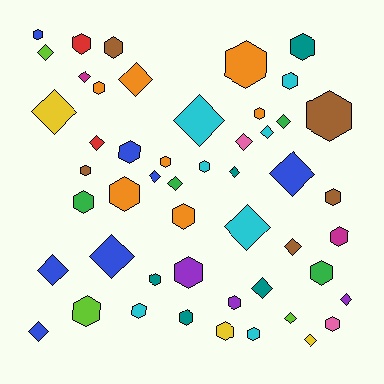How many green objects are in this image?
There are 4 green objects.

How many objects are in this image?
There are 50 objects.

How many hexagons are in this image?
There are 28 hexagons.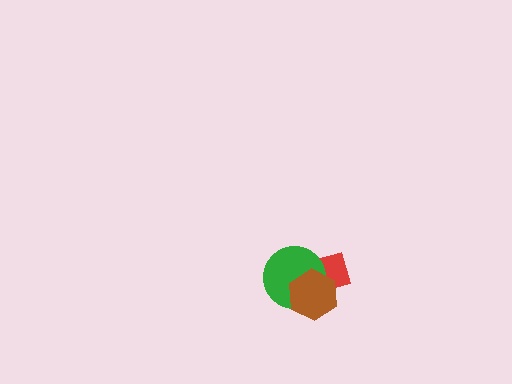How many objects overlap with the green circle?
2 objects overlap with the green circle.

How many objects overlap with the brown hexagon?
2 objects overlap with the brown hexagon.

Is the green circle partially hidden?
Yes, it is partially covered by another shape.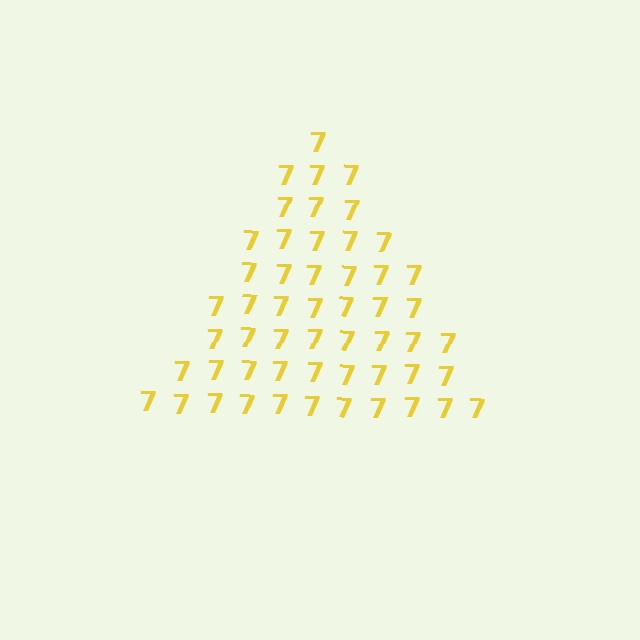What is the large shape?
The large shape is a triangle.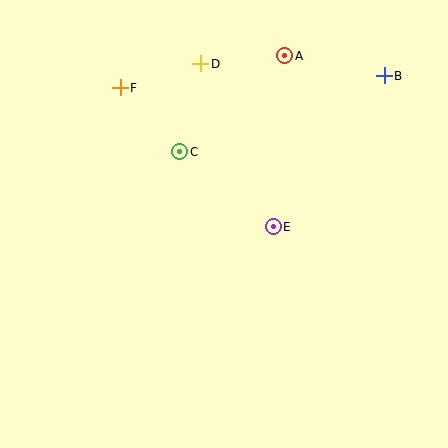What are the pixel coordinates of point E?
Point E is at (273, 227).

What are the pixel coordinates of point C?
Point C is at (180, 152).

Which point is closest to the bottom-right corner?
Point E is closest to the bottom-right corner.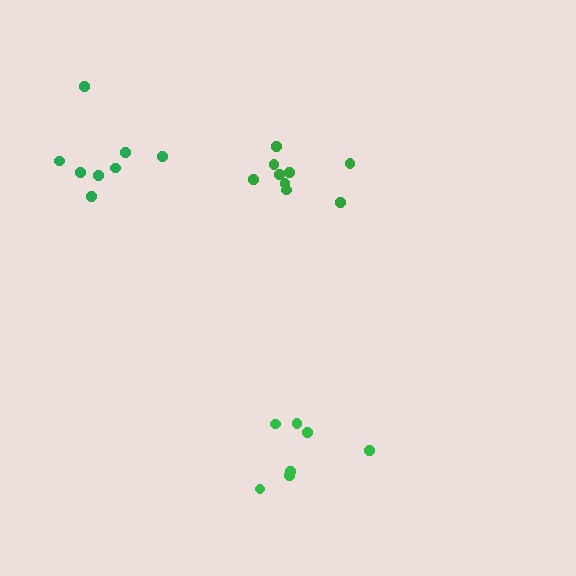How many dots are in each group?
Group 1: 8 dots, Group 2: 9 dots, Group 3: 7 dots (24 total).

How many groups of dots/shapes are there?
There are 3 groups.